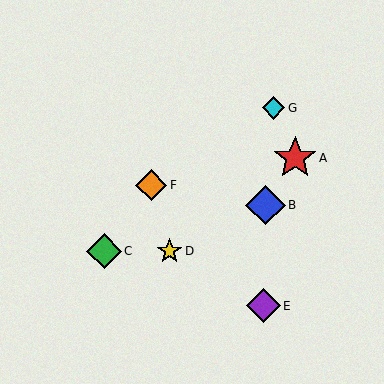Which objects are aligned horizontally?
Objects C, D are aligned horizontally.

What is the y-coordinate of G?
Object G is at y≈108.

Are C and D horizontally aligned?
Yes, both are at y≈251.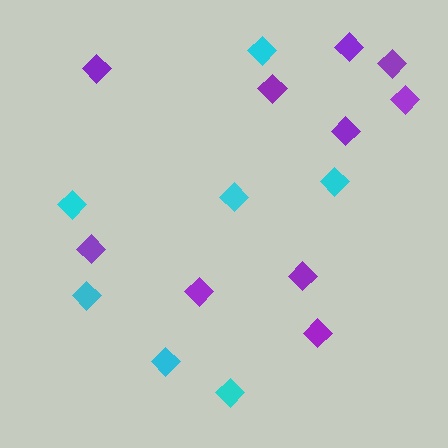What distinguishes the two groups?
There are 2 groups: one group of cyan diamonds (7) and one group of purple diamonds (10).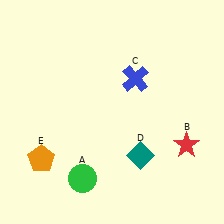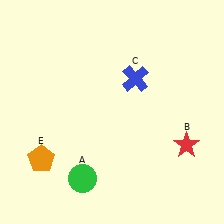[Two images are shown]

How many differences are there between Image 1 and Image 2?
There is 1 difference between the two images.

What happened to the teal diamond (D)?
The teal diamond (D) was removed in Image 2. It was in the bottom-right area of Image 1.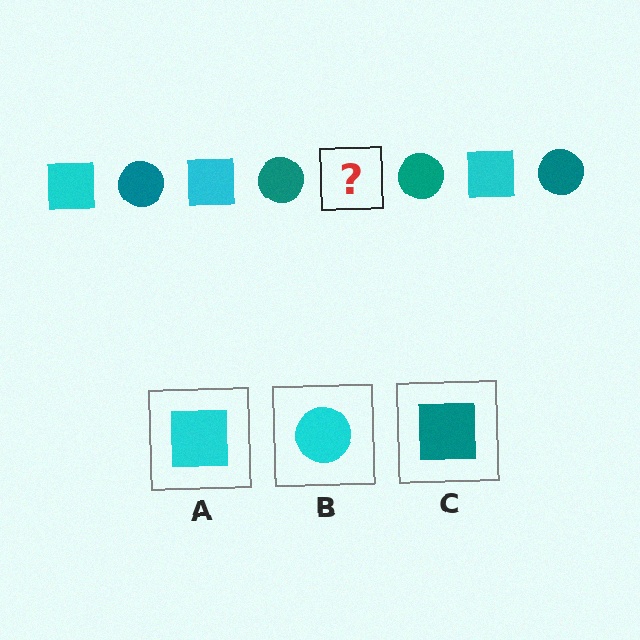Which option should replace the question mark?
Option A.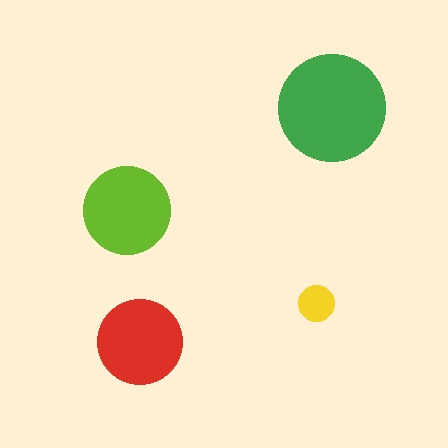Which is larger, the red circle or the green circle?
The green one.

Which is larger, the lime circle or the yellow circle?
The lime one.